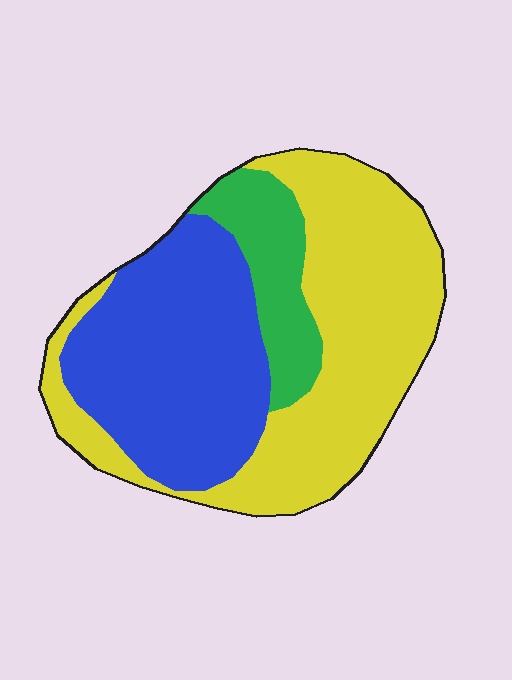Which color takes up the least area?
Green, at roughly 15%.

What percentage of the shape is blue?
Blue takes up about three eighths (3/8) of the shape.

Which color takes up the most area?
Yellow, at roughly 50%.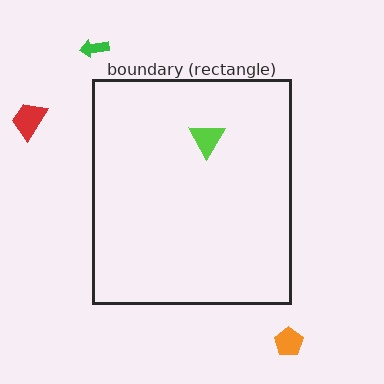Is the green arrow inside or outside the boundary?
Outside.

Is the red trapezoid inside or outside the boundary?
Outside.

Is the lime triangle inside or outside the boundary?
Inside.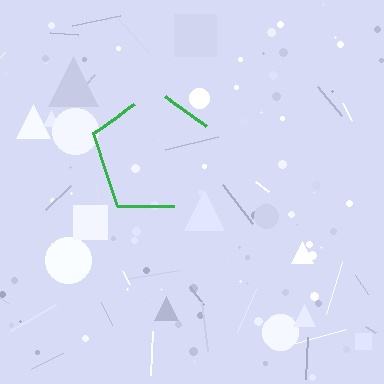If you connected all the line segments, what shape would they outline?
They would outline a pentagon.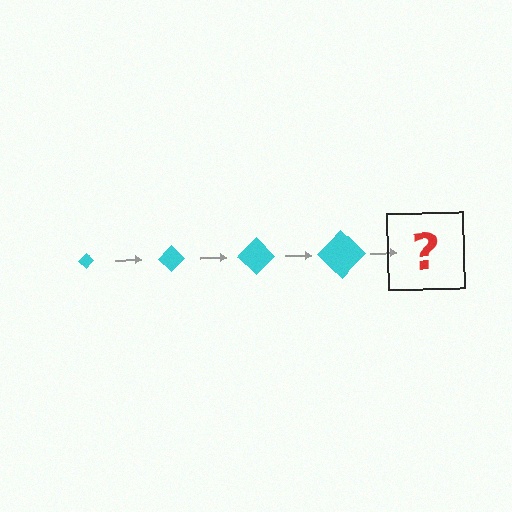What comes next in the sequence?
The next element should be a cyan diamond, larger than the previous one.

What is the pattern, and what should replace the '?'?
The pattern is that the diamond gets progressively larger each step. The '?' should be a cyan diamond, larger than the previous one.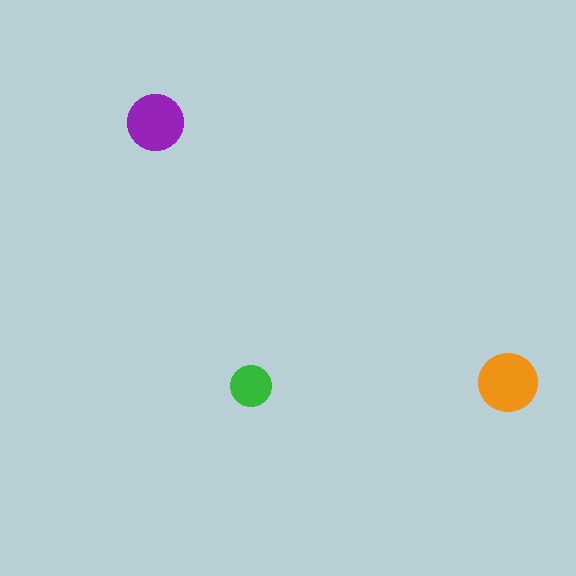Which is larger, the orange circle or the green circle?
The orange one.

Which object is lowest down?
The green circle is bottommost.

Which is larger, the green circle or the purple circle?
The purple one.